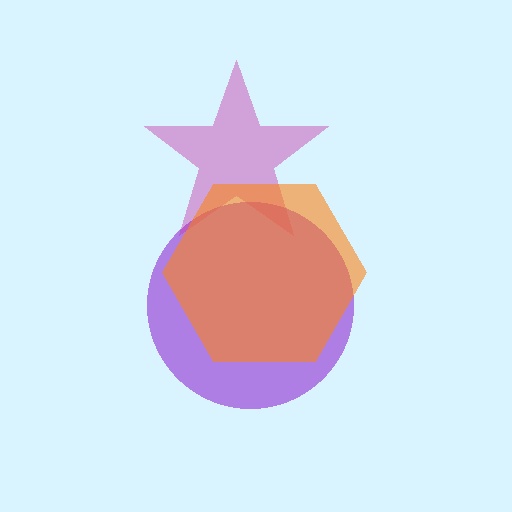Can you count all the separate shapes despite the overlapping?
Yes, there are 3 separate shapes.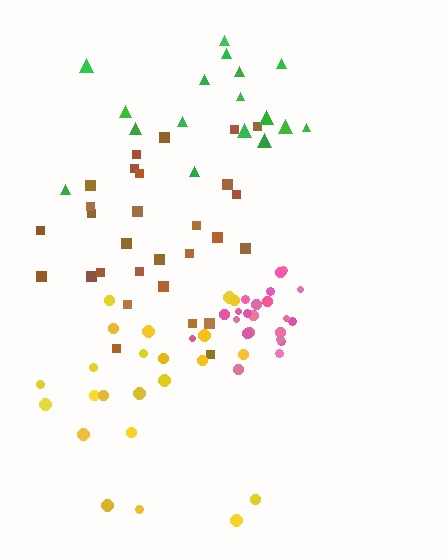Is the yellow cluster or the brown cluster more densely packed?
Brown.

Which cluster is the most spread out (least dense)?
Yellow.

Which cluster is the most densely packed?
Pink.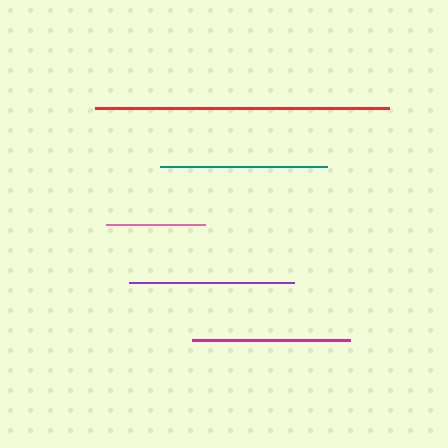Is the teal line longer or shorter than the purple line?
The teal line is longer than the purple line.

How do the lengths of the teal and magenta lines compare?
The teal and magenta lines are approximately the same length.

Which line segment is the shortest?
The pink line is the shortest at approximately 99 pixels.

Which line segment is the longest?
The red line is the longest at approximately 294 pixels.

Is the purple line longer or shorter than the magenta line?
The purple line is longer than the magenta line.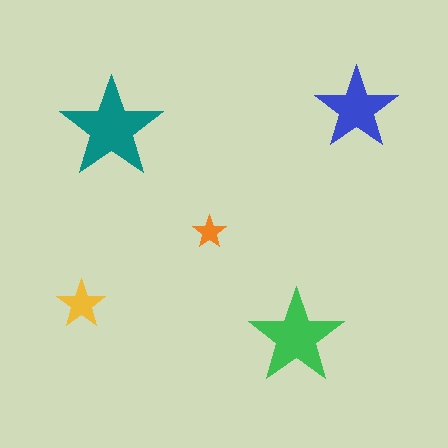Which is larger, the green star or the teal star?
The teal one.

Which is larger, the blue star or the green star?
The green one.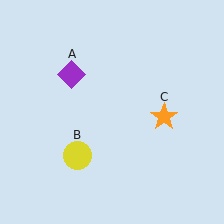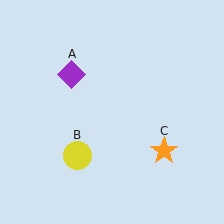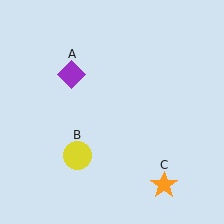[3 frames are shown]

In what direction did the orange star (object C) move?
The orange star (object C) moved down.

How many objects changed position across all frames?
1 object changed position: orange star (object C).